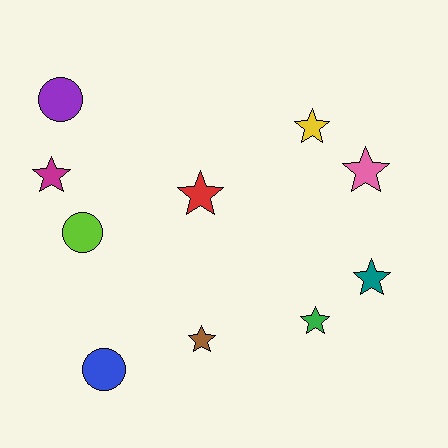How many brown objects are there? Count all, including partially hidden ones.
There is 1 brown object.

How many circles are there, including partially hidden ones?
There are 3 circles.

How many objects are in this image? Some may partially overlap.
There are 10 objects.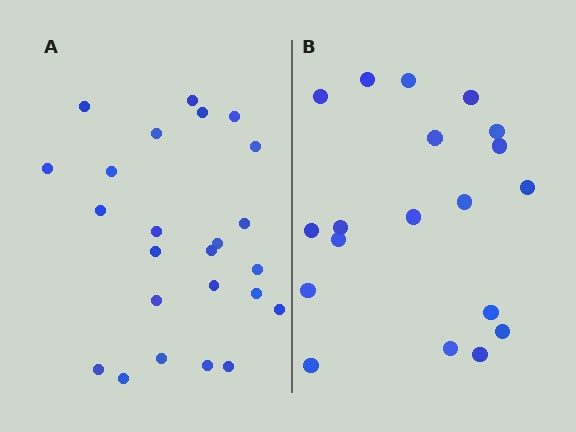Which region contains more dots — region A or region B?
Region A (the left region) has more dots.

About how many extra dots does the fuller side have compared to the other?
Region A has about 5 more dots than region B.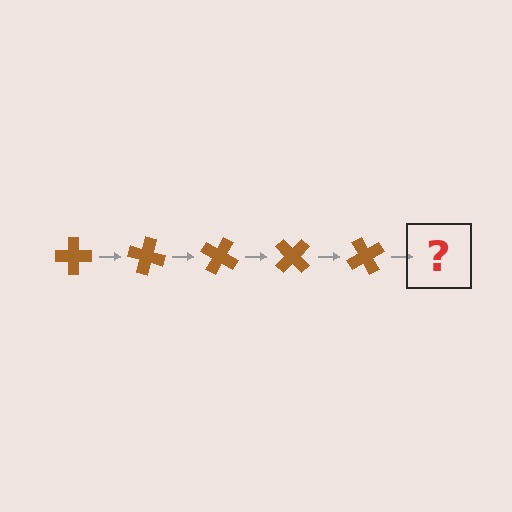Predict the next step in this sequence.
The next step is a brown cross rotated 75 degrees.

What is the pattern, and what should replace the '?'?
The pattern is that the cross rotates 15 degrees each step. The '?' should be a brown cross rotated 75 degrees.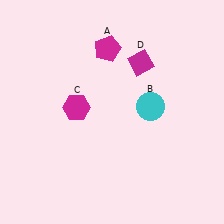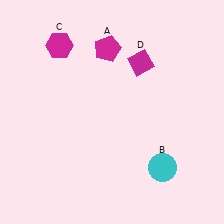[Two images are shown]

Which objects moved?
The objects that moved are: the cyan circle (B), the magenta hexagon (C).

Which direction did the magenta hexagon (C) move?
The magenta hexagon (C) moved up.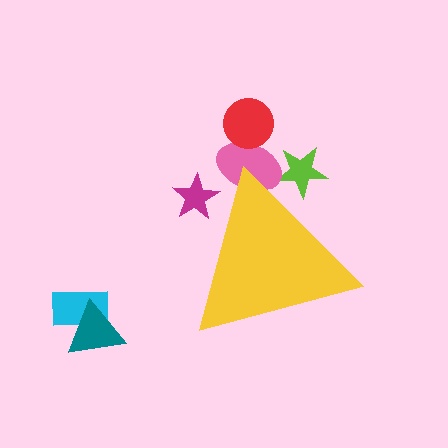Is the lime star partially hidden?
Yes, the lime star is partially hidden behind the yellow triangle.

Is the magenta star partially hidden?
Yes, the magenta star is partially hidden behind the yellow triangle.